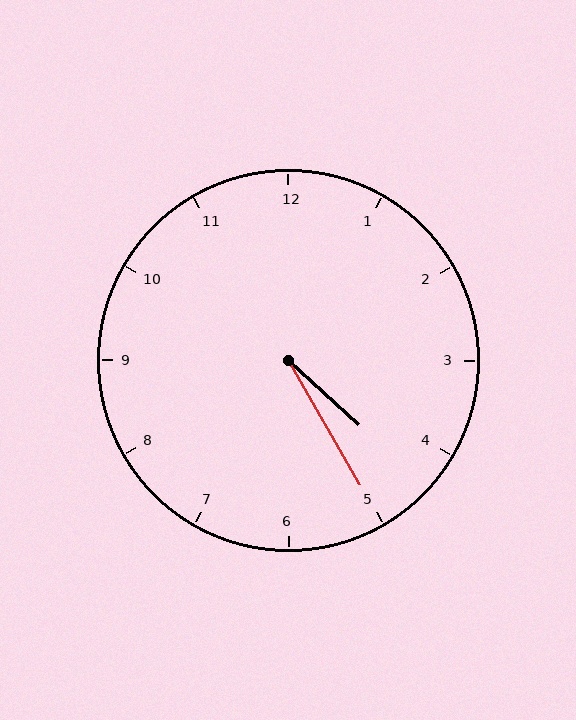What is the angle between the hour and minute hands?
Approximately 18 degrees.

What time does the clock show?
4:25.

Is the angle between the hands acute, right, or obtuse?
It is acute.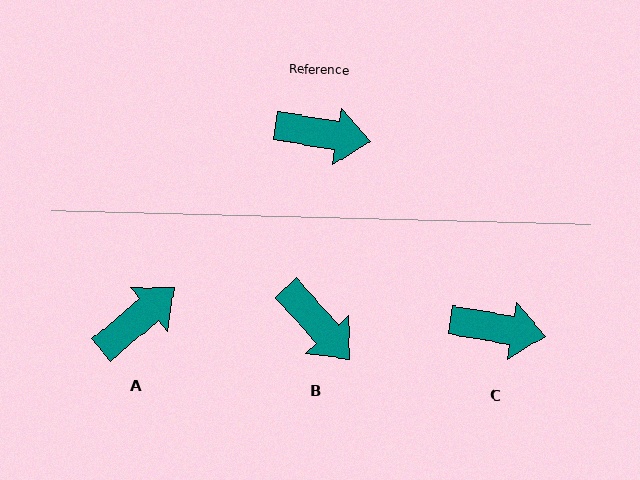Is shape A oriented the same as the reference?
No, it is off by about 50 degrees.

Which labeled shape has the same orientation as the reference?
C.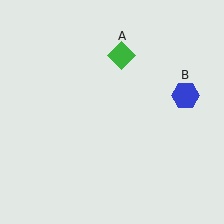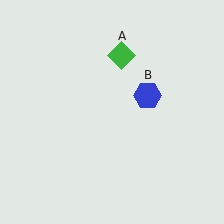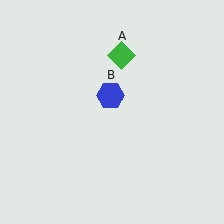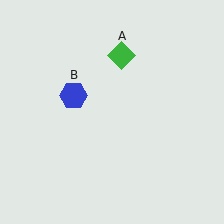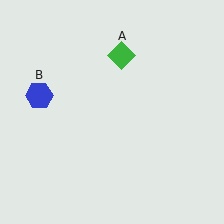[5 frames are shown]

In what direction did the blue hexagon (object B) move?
The blue hexagon (object B) moved left.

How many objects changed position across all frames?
1 object changed position: blue hexagon (object B).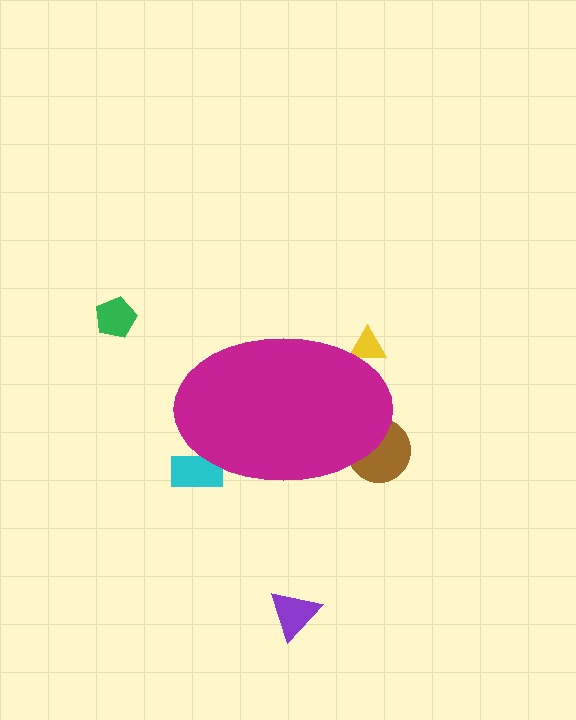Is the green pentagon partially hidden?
No, the green pentagon is fully visible.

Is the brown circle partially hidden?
Yes, the brown circle is partially hidden behind the magenta ellipse.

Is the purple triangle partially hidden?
No, the purple triangle is fully visible.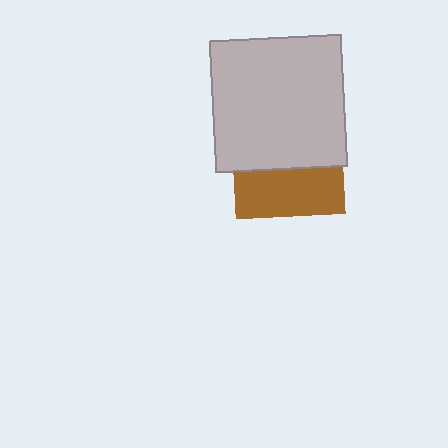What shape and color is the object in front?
The object in front is a light gray square.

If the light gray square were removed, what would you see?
You would see the complete brown square.